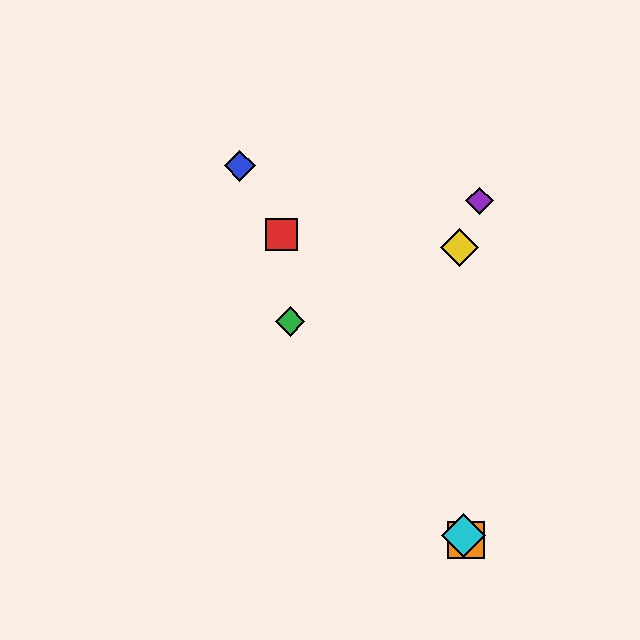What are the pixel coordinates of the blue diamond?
The blue diamond is at (240, 166).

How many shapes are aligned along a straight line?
4 shapes (the red square, the blue diamond, the orange square, the cyan diamond) are aligned along a straight line.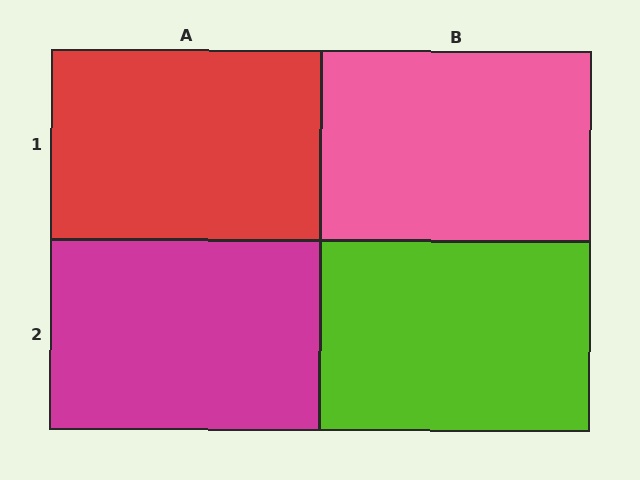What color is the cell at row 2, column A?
Magenta.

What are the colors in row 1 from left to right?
Red, pink.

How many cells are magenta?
1 cell is magenta.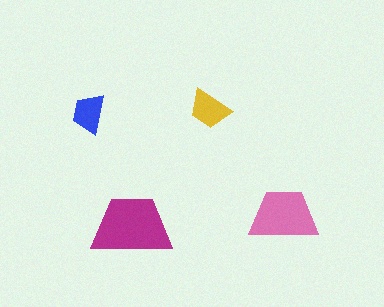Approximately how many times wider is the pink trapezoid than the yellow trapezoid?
About 1.5 times wider.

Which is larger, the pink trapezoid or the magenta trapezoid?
The magenta one.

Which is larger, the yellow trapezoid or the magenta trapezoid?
The magenta one.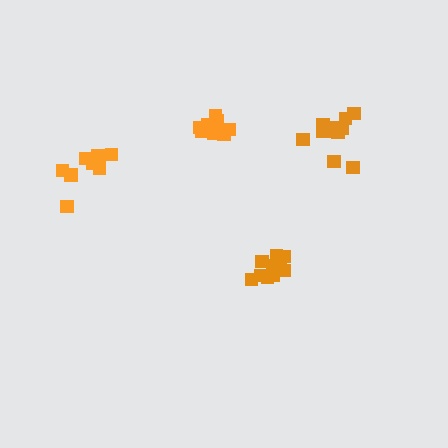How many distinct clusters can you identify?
There are 4 distinct clusters.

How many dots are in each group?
Group 1: 9 dots, Group 2: 12 dots, Group 3: 11 dots, Group 4: 9 dots (41 total).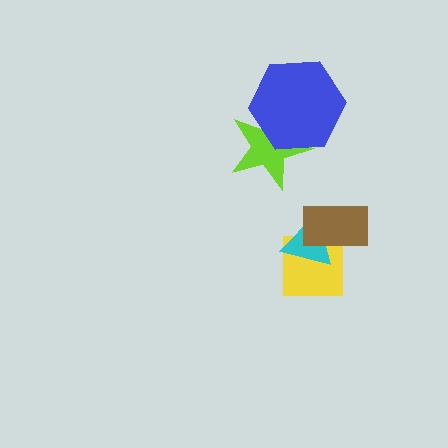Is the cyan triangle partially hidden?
Yes, it is partially covered by another shape.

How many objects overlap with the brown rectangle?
2 objects overlap with the brown rectangle.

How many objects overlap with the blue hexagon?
1 object overlaps with the blue hexagon.